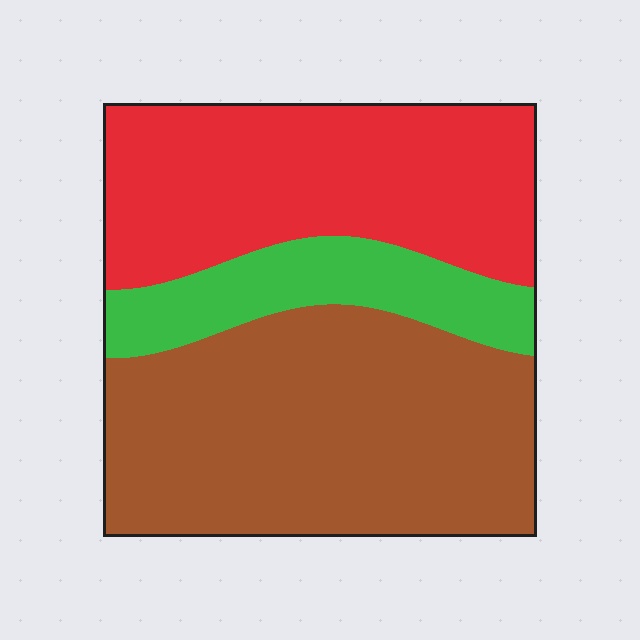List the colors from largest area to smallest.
From largest to smallest: brown, red, green.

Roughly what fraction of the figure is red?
Red takes up between a quarter and a half of the figure.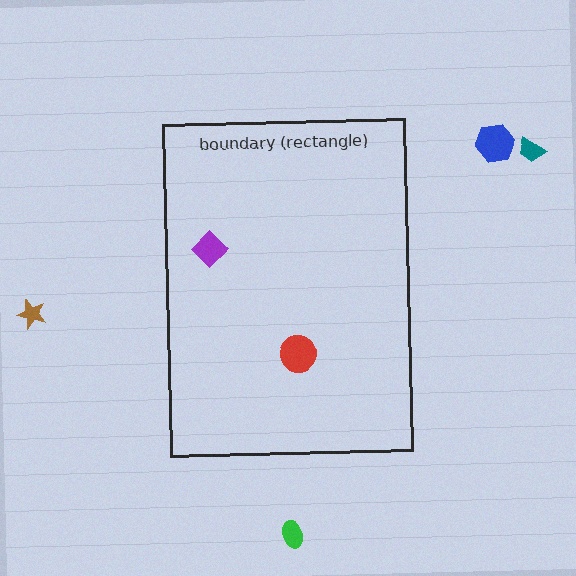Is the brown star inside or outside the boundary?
Outside.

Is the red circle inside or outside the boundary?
Inside.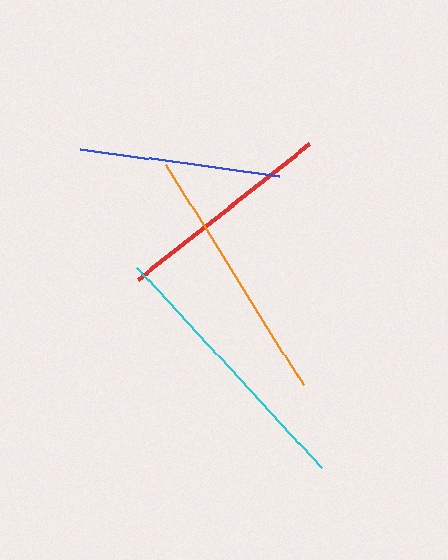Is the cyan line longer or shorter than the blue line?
The cyan line is longer than the blue line.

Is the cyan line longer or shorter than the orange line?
The cyan line is longer than the orange line.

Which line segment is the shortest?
The blue line is the shortest at approximately 201 pixels.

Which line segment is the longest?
The cyan line is the longest at approximately 272 pixels.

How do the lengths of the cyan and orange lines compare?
The cyan and orange lines are approximately the same length.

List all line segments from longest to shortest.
From longest to shortest: cyan, orange, red, blue.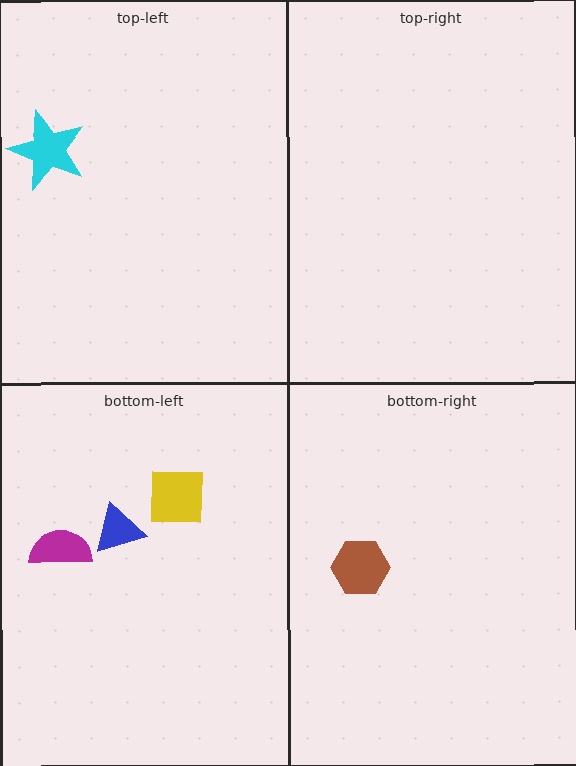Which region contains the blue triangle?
The bottom-left region.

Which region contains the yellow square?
The bottom-left region.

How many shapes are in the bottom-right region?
1.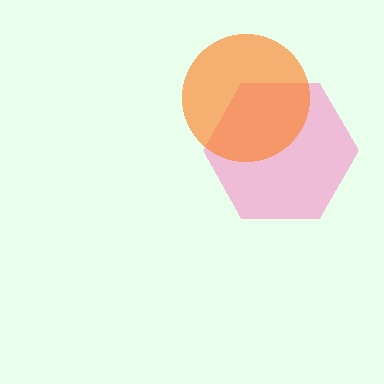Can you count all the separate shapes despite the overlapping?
Yes, there are 2 separate shapes.